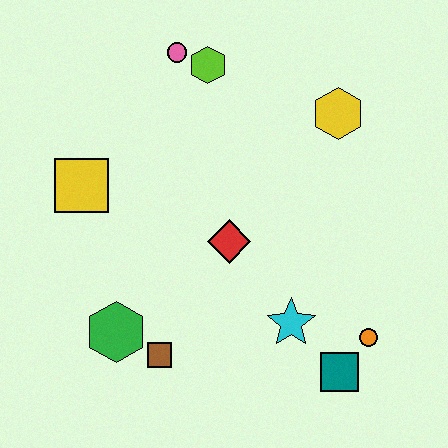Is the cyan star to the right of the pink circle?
Yes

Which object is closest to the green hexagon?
The brown square is closest to the green hexagon.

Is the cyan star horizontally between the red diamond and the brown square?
No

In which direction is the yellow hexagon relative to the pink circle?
The yellow hexagon is to the right of the pink circle.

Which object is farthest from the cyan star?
The pink circle is farthest from the cyan star.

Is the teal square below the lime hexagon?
Yes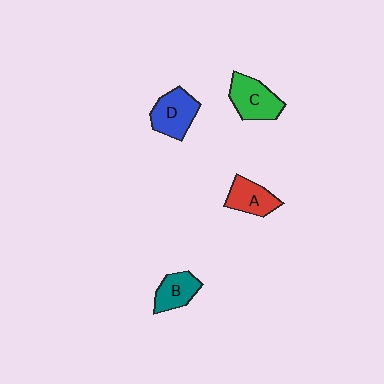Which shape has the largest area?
Shape C (green).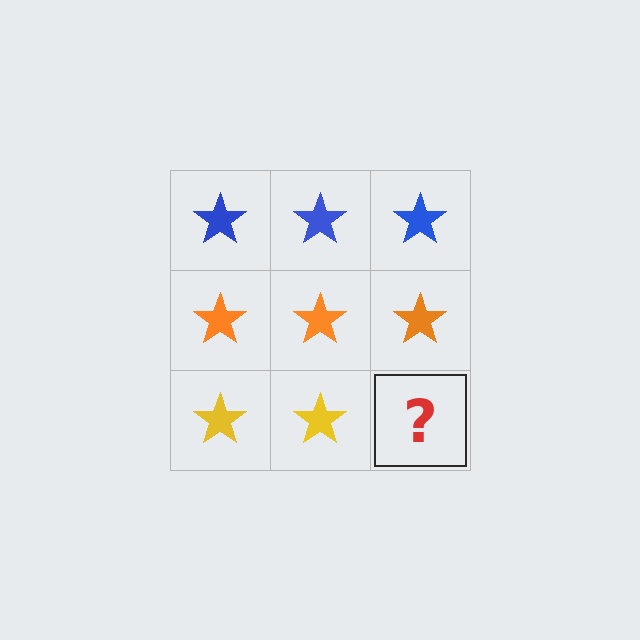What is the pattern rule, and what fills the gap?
The rule is that each row has a consistent color. The gap should be filled with a yellow star.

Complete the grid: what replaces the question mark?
The question mark should be replaced with a yellow star.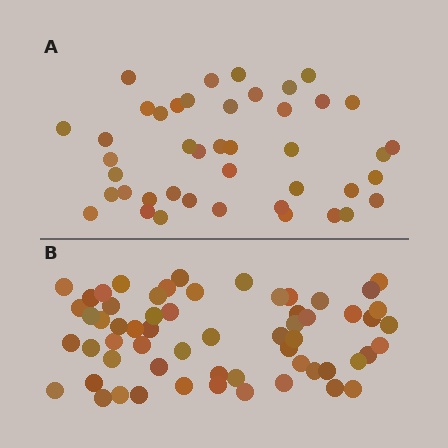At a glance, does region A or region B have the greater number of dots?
Region B (the bottom region) has more dots.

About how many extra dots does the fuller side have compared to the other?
Region B has approximately 15 more dots than region A.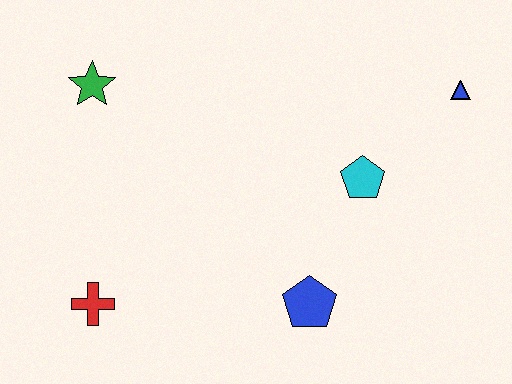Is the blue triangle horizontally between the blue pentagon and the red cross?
No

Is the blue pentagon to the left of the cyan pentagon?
Yes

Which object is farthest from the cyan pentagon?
The red cross is farthest from the cyan pentagon.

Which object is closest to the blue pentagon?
The cyan pentagon is closest to the blue pentagon.